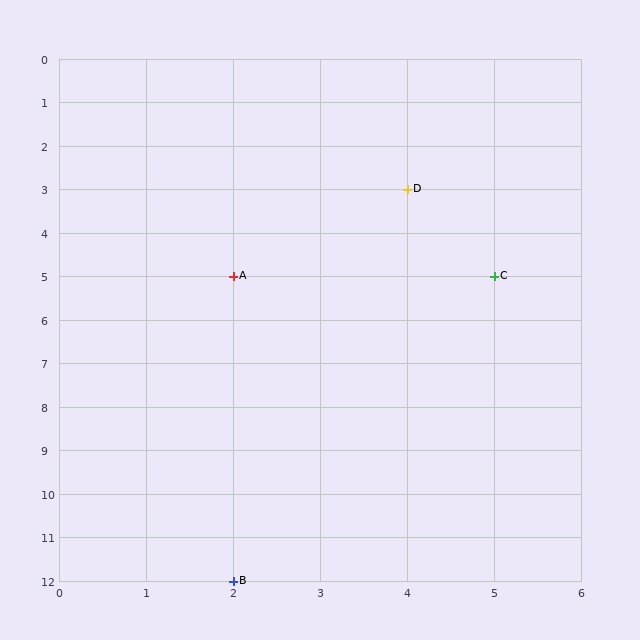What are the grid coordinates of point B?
Point B is at grid coordinates (2, 12).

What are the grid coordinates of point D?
Point D is at grid coordinates (4, 3).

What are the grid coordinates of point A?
Point A is at grid coordinates (2, 5).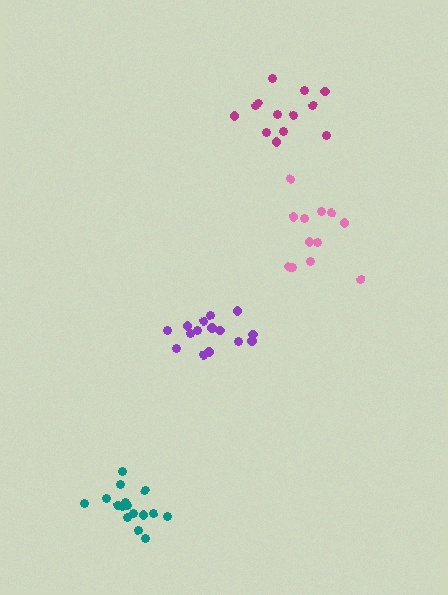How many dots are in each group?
Group 1: 16 dots, Group 2: 13 dots, Group 3: 15 dots, Group 4: 12 dots (56 total).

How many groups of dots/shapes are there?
There are 4 groups.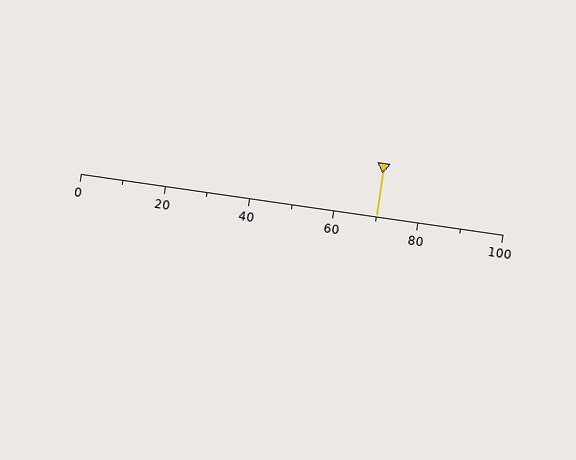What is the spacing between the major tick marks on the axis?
The major ticks are spaced 20 apart.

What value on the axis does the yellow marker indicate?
The marker indicates approximately 70.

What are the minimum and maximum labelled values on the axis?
The axis runs from 0 to 100.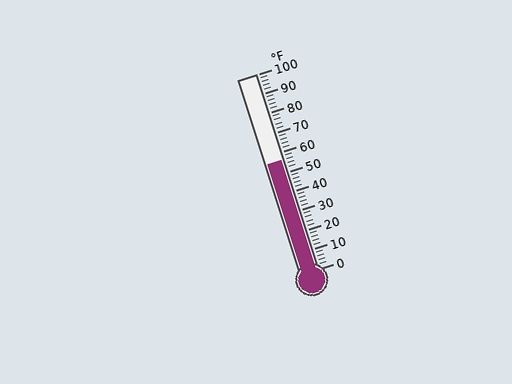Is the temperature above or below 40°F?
The temperature is above 40°F.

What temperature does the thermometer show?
The thermometer shows approximately 56°F.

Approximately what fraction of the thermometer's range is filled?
The thermometer is filled to approximately 55% of its range.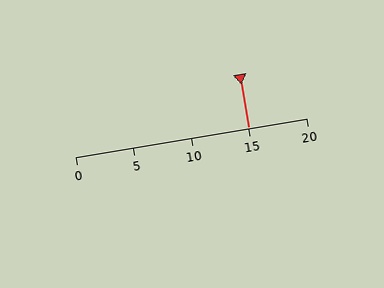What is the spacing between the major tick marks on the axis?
The major ticks are spaced 5 apart.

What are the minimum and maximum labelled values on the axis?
The axis runs from 0 to 20.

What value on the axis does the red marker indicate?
The marker indicates approximately 15.